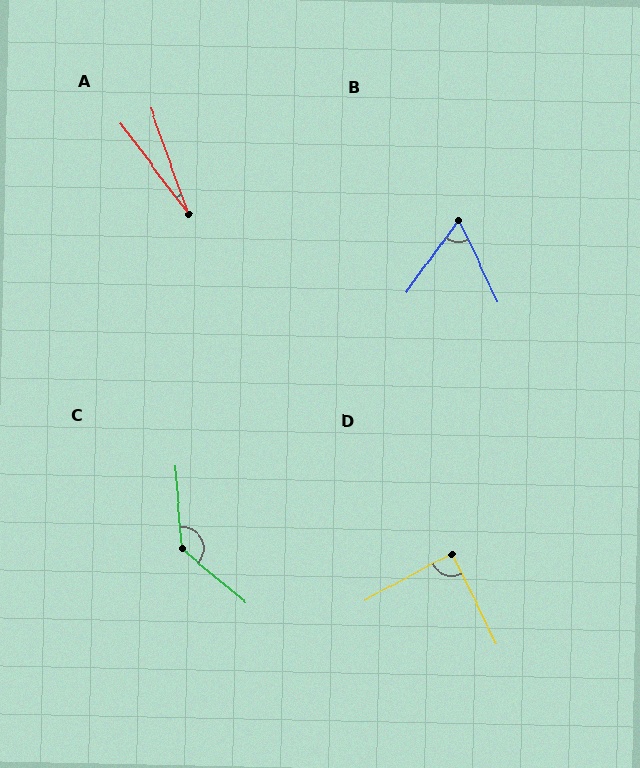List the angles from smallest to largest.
A (17°), B (61°), D (88°), C (134°).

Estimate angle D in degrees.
Approximately 88 degrees.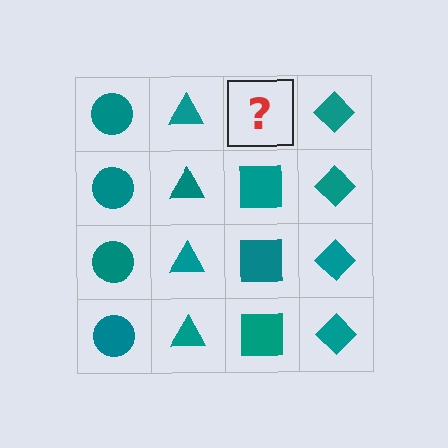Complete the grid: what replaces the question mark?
The question mark should be replaced with a teal square.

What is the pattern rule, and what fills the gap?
The rule is that each column has a consistent shape. The gap should be filled with a teal square.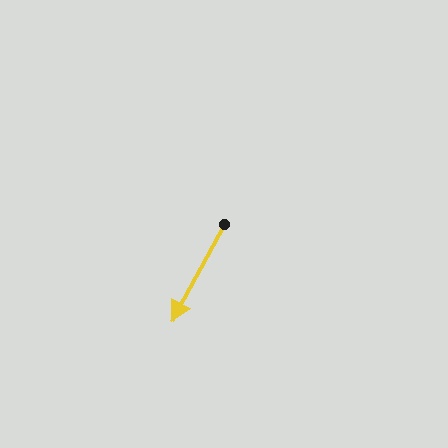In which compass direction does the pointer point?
Southwest.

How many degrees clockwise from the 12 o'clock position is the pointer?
Approximately 209 degrees.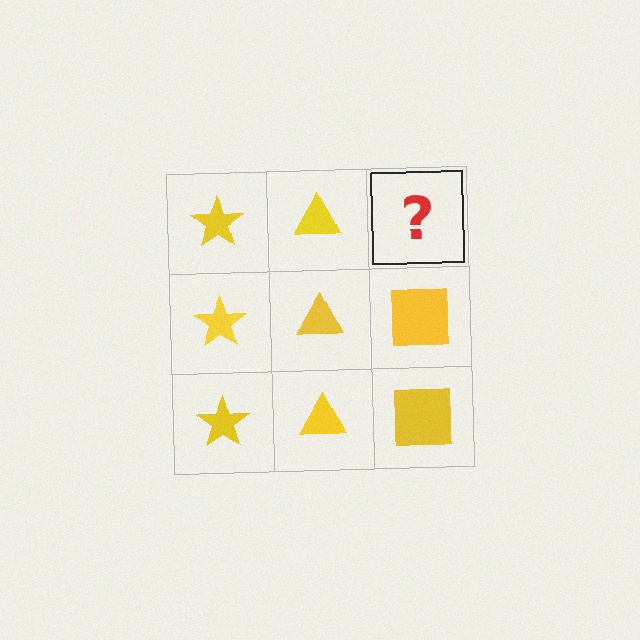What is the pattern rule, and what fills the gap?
The rule is that each column has a consistent shape. The gap should be filled with a yellow square.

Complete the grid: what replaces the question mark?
The question mark should be replaced with a yellow square.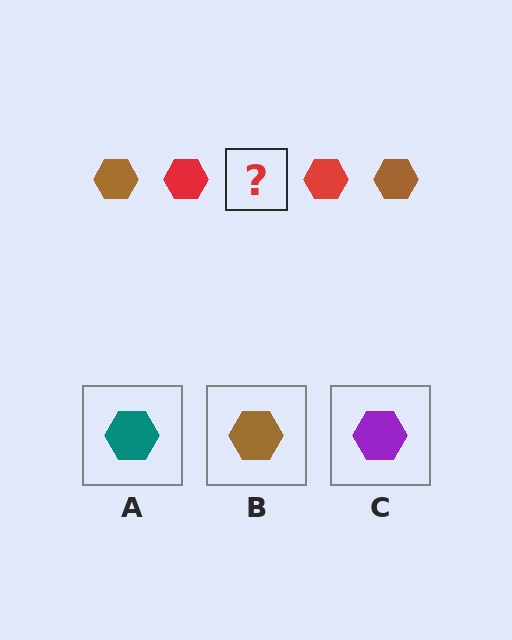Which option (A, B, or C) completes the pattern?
B.